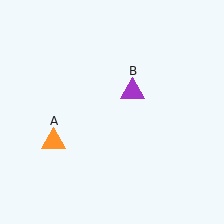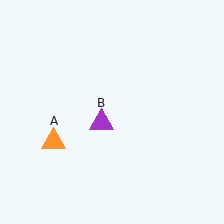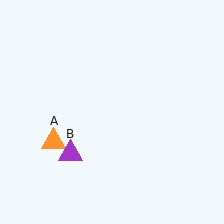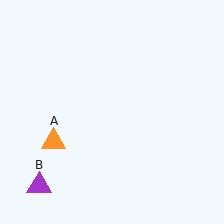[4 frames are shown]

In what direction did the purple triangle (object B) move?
The purple triangle (object B) moved down and to the left.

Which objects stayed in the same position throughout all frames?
Orange triangle (object A) remained stationary.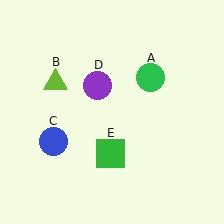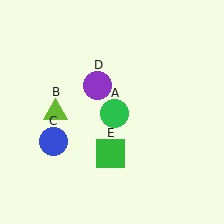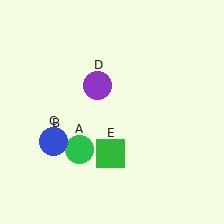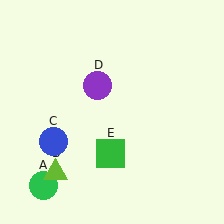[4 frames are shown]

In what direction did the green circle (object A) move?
The green circle (object A) moved down and to the left.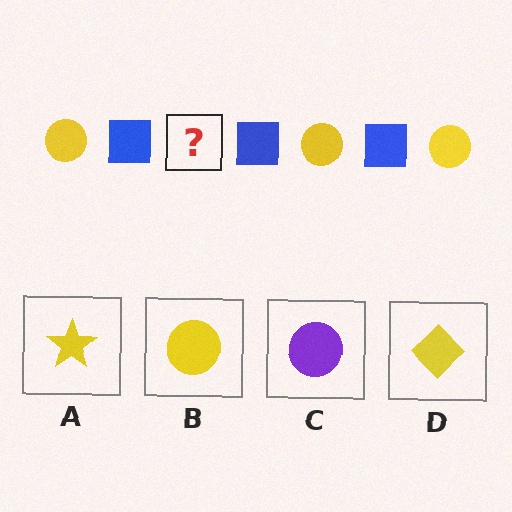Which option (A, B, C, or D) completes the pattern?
B.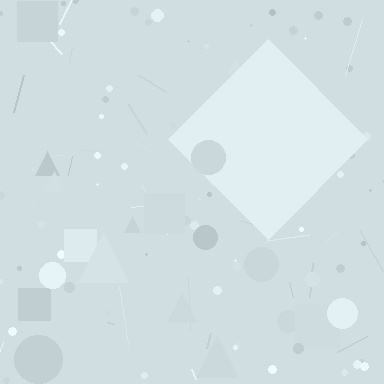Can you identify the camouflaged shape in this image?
The camouflaged shape is a diamond.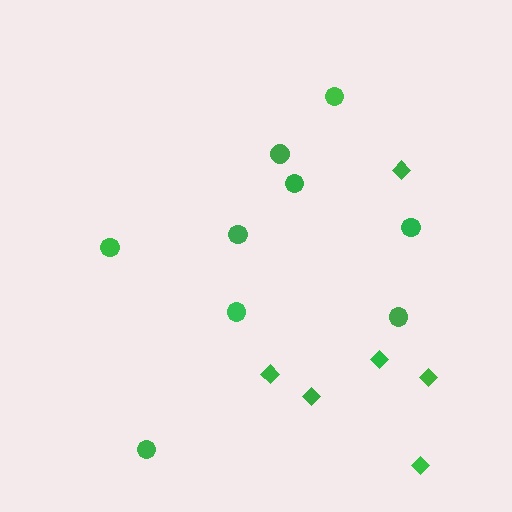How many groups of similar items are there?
There are 2 groups: one group of circles (9) and one group of diamonds (6).